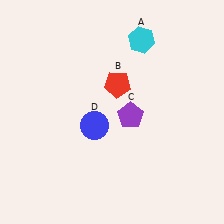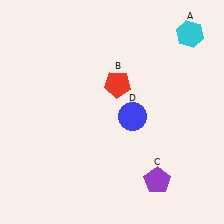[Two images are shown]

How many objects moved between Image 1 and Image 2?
3 objects moved between the two images.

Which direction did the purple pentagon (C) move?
The purple pentagon (C) moved down.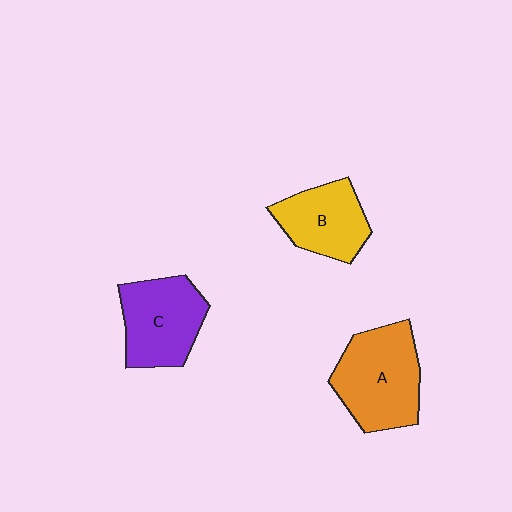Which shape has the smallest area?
Shape B (yellow).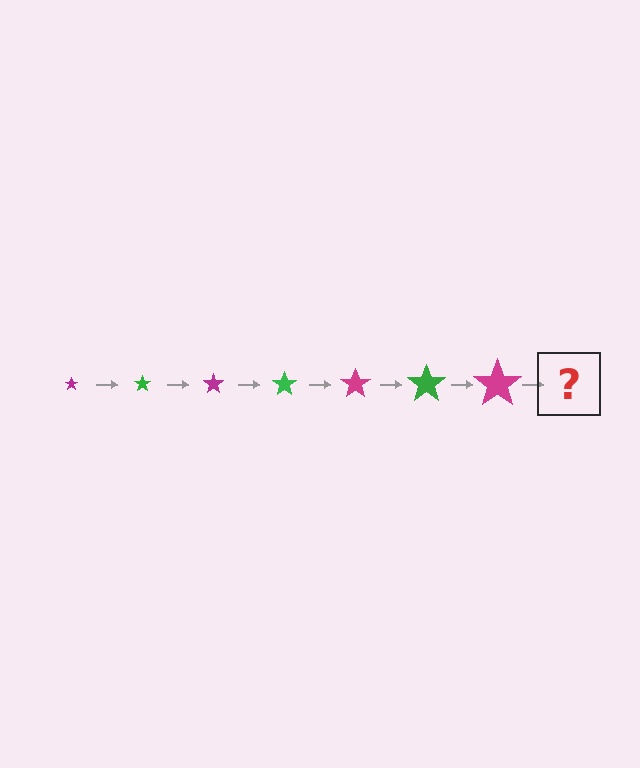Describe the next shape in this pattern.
It should be a green star, larger than the previous one.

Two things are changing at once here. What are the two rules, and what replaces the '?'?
The two rules are that the star grows larger each step and the color cycles through magenta and green. The '?' should be a green star, larger than the previous one.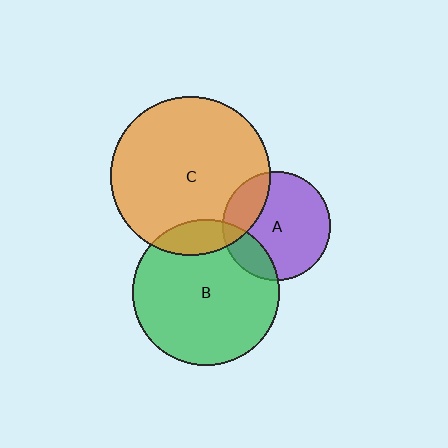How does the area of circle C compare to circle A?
Approximately 2.2 times.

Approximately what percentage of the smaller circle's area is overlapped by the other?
Approximately 20%.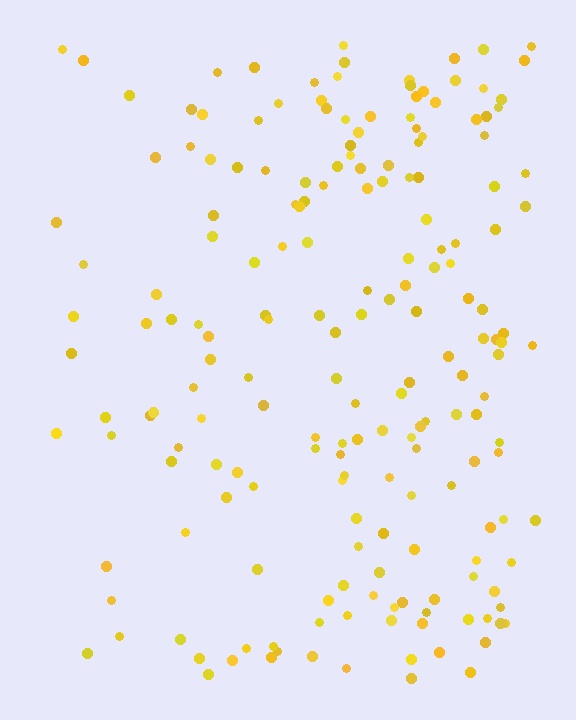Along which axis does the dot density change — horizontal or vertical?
Horizontal.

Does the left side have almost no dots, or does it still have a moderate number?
Still a moderate number, just noticeably fewer than the right.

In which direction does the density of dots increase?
From left to right, with the right side densest.